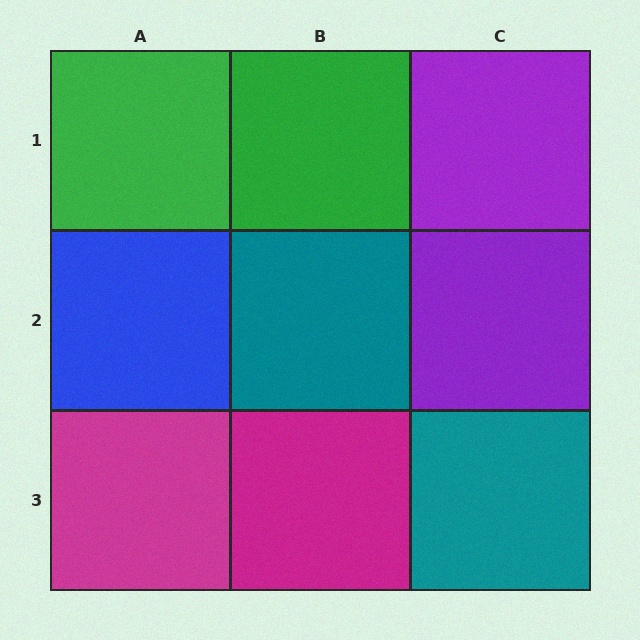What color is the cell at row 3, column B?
Magenta.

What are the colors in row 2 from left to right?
Blue, teal, purple.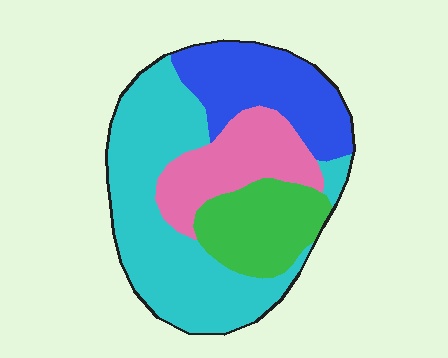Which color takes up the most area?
Cyan, at roughly 40%.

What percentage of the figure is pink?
Pink takes up between a sixth and a third of the figure.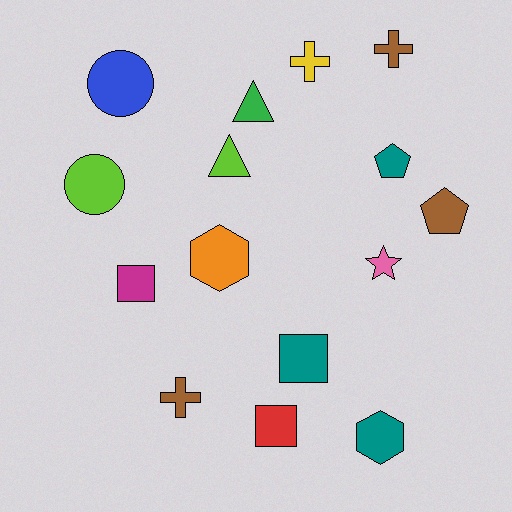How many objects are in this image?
There are 15 objects.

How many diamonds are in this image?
There are no diamonds.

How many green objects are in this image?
There is 1 green object.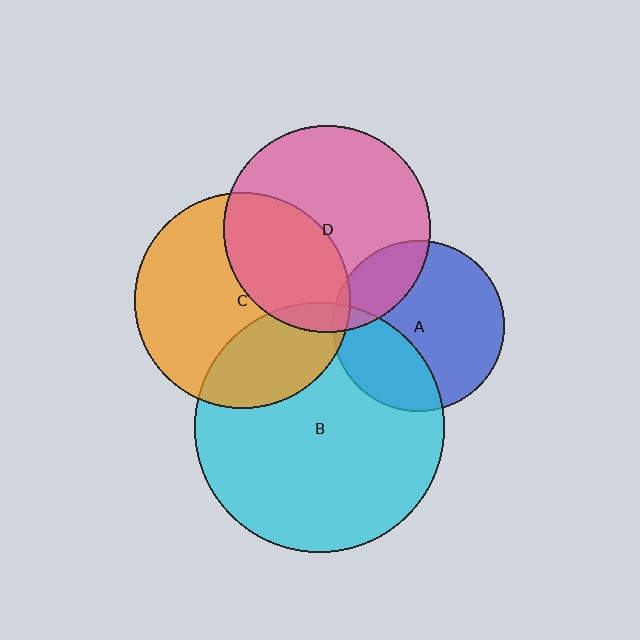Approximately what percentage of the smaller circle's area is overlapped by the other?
Approximately 5%.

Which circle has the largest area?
Circle B (cyan).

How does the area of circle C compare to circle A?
Approximately 1.6 times.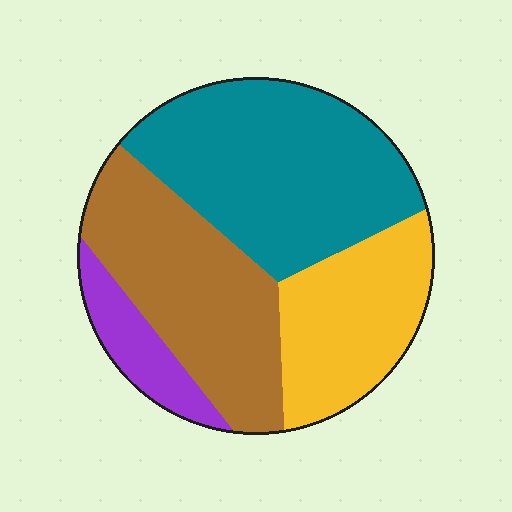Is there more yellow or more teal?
Teal.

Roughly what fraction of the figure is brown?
Brown covers about 30% of the figure.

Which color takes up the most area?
Teal, at roughly 40%.